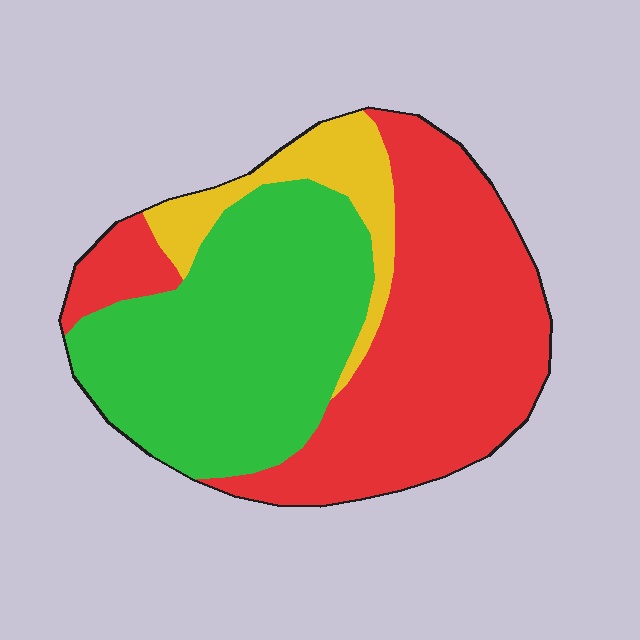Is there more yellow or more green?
Green.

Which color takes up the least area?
Yellow, at roughly 10%.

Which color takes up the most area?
Red, at roughly 45%.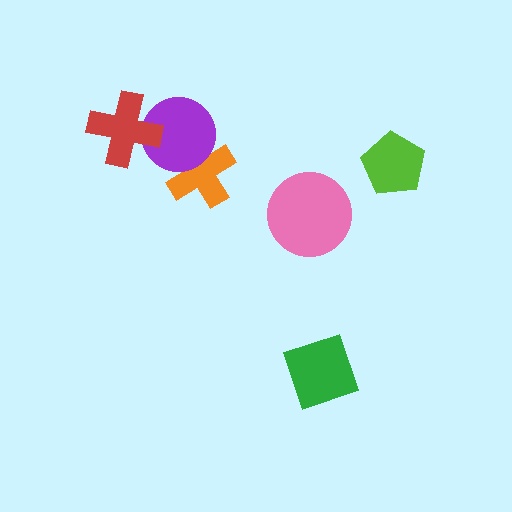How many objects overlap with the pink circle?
0 objects overlap with the pink circle.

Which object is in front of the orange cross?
The purple circle is in front of the orange cross.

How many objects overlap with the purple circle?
2 objects overlap with the purple circle.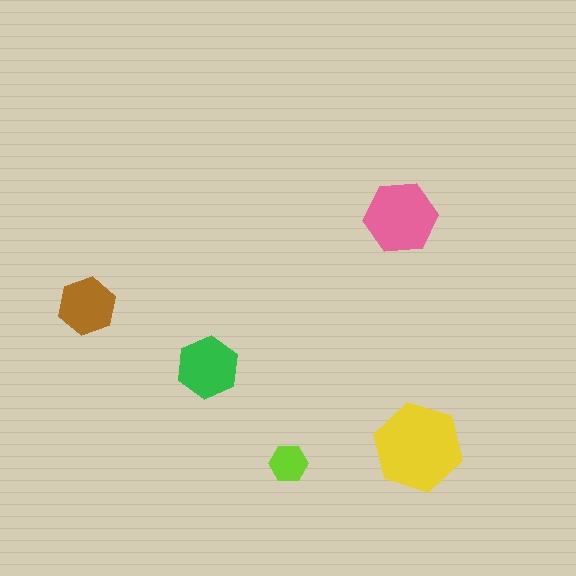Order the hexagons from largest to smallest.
the yellow one, the pink one, the green one, the brown one, the lime one.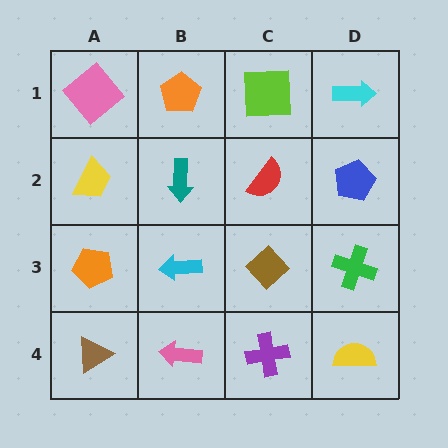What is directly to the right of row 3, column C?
A green cross.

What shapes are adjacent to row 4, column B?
A cyan arrow (row 3, column B), a brown triangle (row 4, column A), a purple cross (row 4, column C).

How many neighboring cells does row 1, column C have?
3.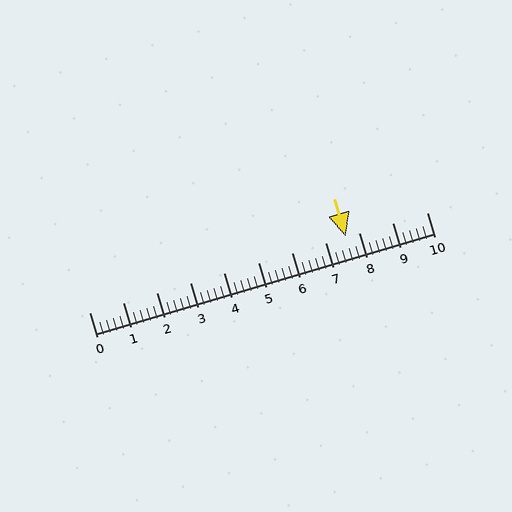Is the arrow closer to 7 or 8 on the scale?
The arrow is closer to 8.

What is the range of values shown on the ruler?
The ruler shows values from 0 to 10.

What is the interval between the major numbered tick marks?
The major tick marks are spaced 1 units apart.